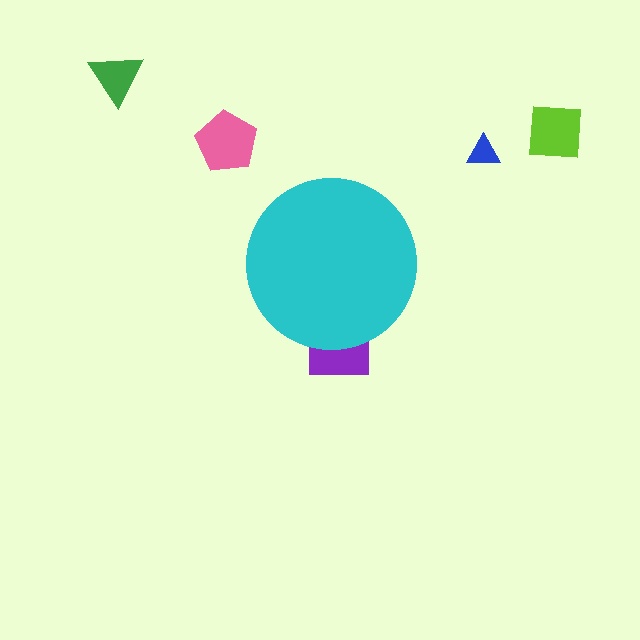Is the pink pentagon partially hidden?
No, the pink pentagon is fully visible.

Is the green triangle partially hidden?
No, the green triangle is fully visible.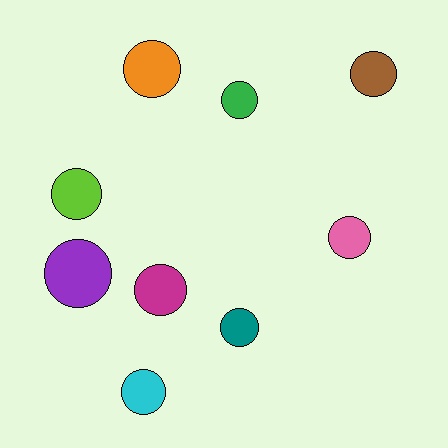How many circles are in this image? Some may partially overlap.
There are 9 circles.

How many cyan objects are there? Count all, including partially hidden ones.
There is 1 cyan object.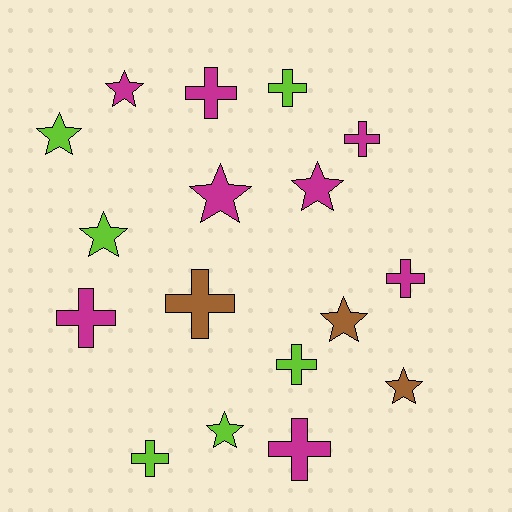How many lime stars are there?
There are 3 lime stars.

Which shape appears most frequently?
Cross, with 9 objects.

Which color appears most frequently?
Magenta, with 8 objects.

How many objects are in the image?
There are 17 objects.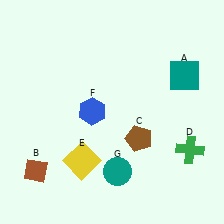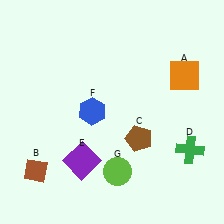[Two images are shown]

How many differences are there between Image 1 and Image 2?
There are 3 differences between the two images.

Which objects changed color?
A changed from teal to orange. E changed from yellow to purple. G changed from teal to lime.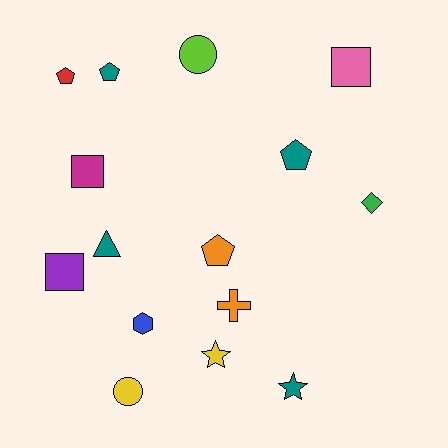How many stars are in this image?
There are 2 stars.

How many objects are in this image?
There are 15 objects.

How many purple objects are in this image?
There is 1 purple object.